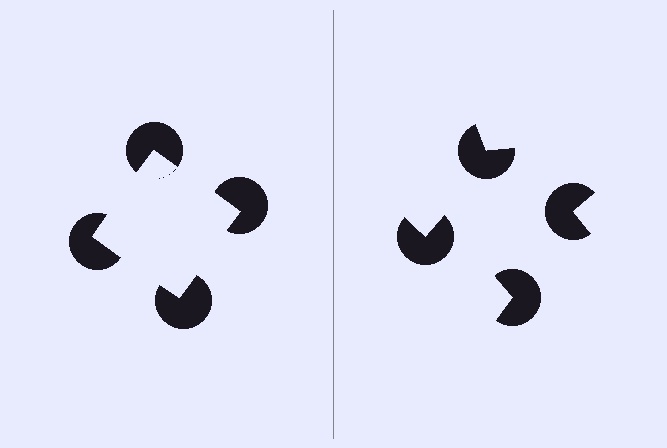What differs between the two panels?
The pac-man discs are positioned identically on both sides; only the wedge orientations differ. On the left they align to a square; on the right they are misaligned.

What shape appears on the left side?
An illusory square.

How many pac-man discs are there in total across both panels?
8 — 4 on each side.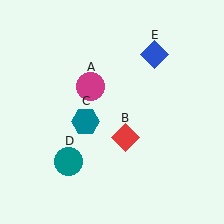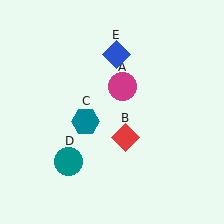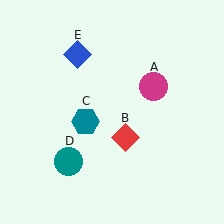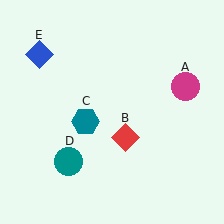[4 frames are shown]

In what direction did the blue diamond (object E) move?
The blue diamond (object E) moved left.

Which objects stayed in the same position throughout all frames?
Red diamond (object B) and teal hexagon (object C) and teal circle (object D) remained stationary.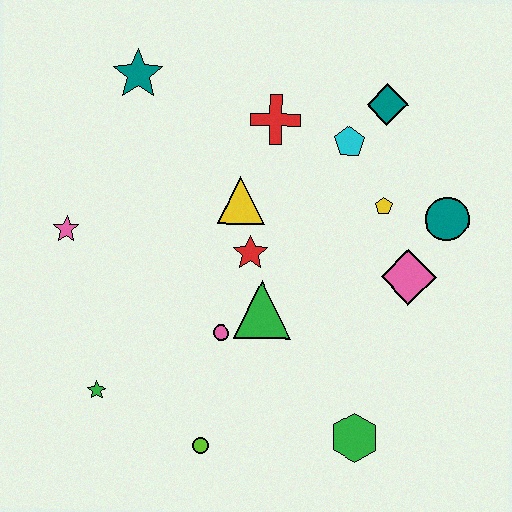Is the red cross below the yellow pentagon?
No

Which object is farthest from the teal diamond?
The green star is farthest from the teal diamond.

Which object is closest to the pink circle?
The green triangle is closest to the pink circle.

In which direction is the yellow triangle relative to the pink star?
The yellow triangle is to the right of the pink star.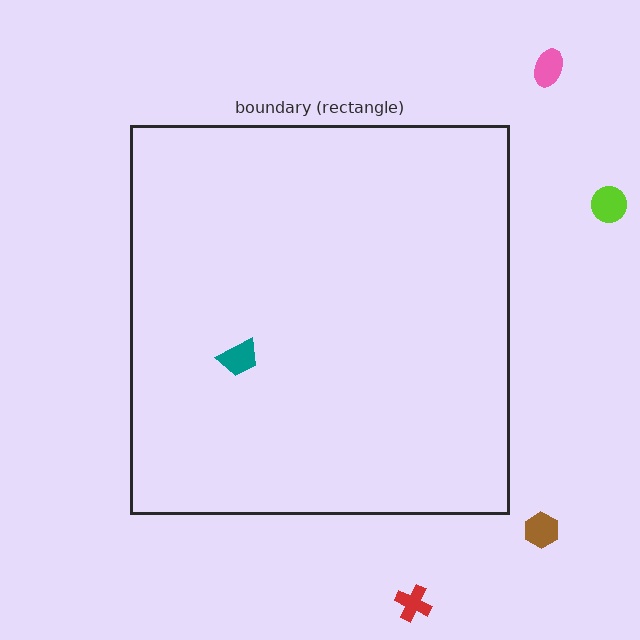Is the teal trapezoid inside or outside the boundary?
Inside.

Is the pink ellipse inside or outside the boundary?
Outside.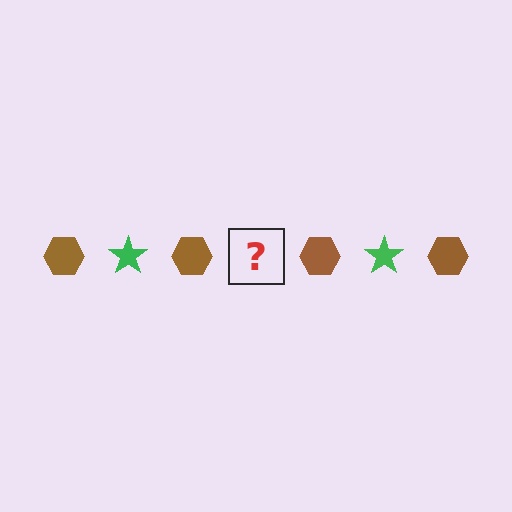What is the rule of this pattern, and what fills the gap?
The rule is that the pattern alternates between brown hexagon and green star. The gap should be filled with a green star.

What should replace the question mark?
The question mark should be replaced with a green star.